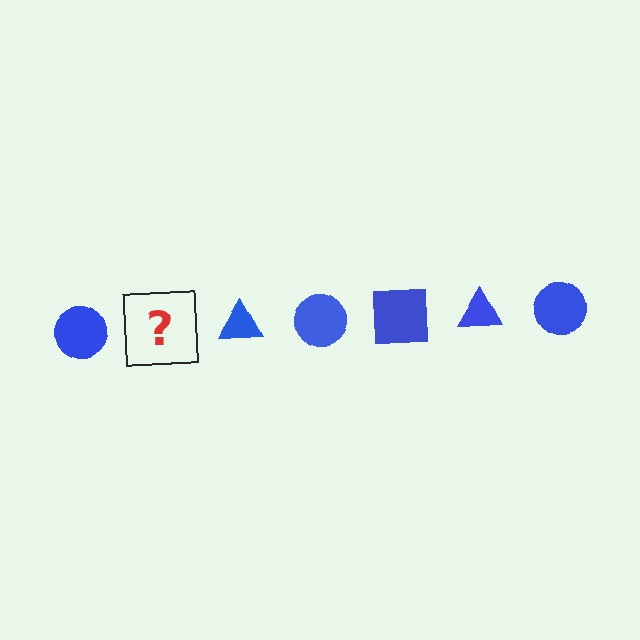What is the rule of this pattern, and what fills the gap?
The rule is that the pattern cycles through circle, square, triangle shapes in blue. The gap should be filled with a blue square.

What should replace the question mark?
The question mark should be replaced with a blue square.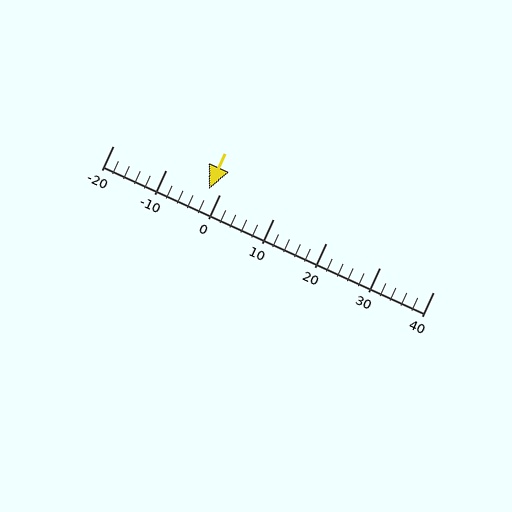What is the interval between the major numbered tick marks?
The major tick marks are spaced 10 units apart.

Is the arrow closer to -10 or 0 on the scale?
The arrow is closer to 0.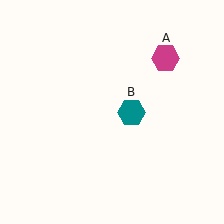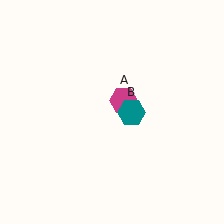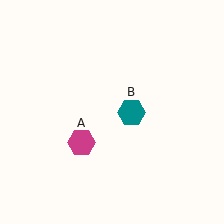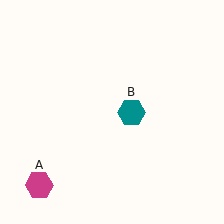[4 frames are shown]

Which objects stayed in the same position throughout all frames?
Teal hexagon (object B) remained stationary.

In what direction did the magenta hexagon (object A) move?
The magenta hexagon (object A) moved down and to the left.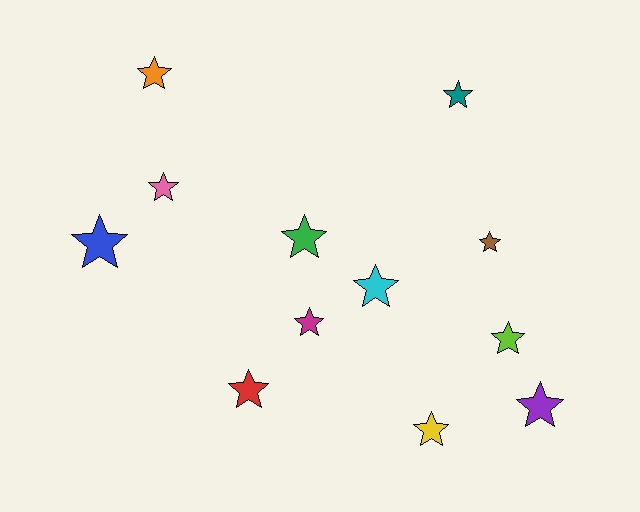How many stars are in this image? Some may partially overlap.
There are 12 stars.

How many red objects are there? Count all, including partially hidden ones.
There is 1 red object.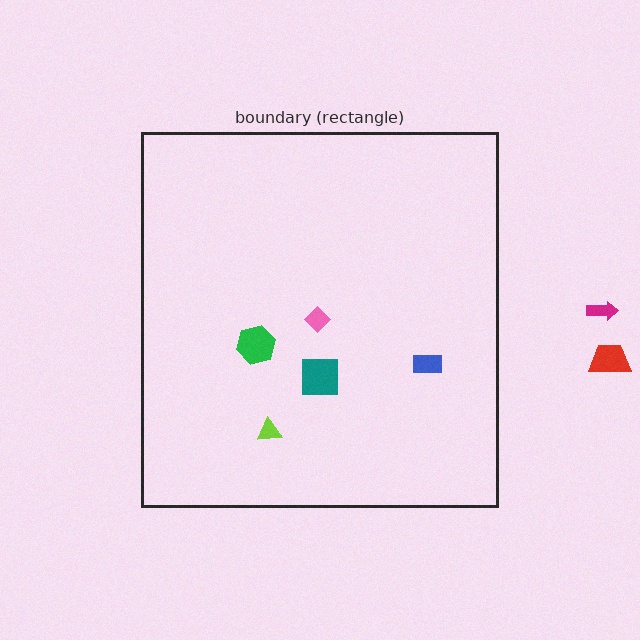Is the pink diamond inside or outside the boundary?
Inside.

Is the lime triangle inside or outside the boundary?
Inside.